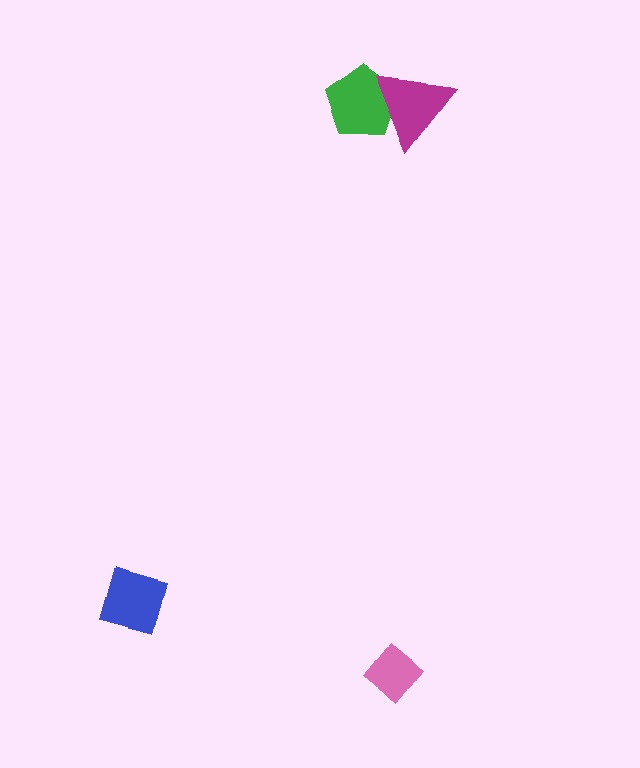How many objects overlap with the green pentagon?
1 object overlaps with the green pentagon.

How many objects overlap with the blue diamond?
0 objects overlap with the blue diamond.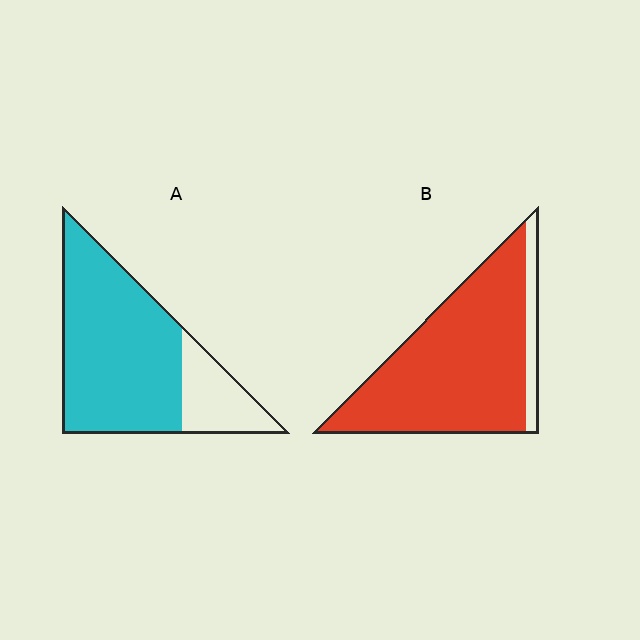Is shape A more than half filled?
Yes.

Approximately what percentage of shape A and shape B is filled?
A is approximately 75% and B is approximately 90%.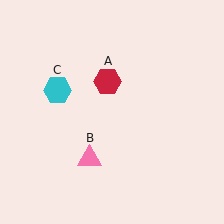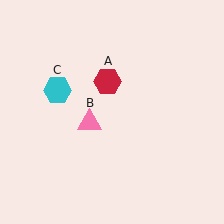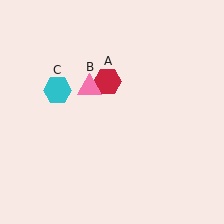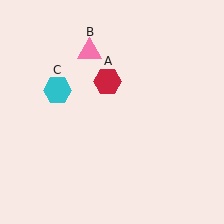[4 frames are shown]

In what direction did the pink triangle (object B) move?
The pink triangle (object B) moved up.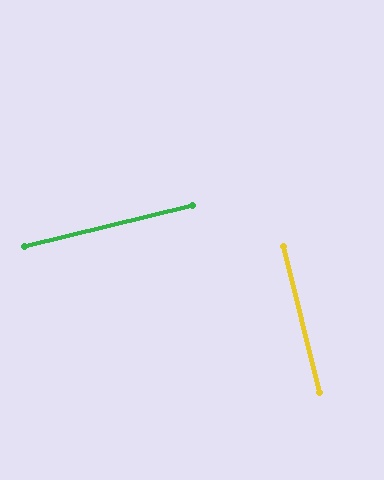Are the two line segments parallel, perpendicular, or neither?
Perpendicular — they meet at approximately 90°.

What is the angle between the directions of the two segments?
Approximately 90 degrees.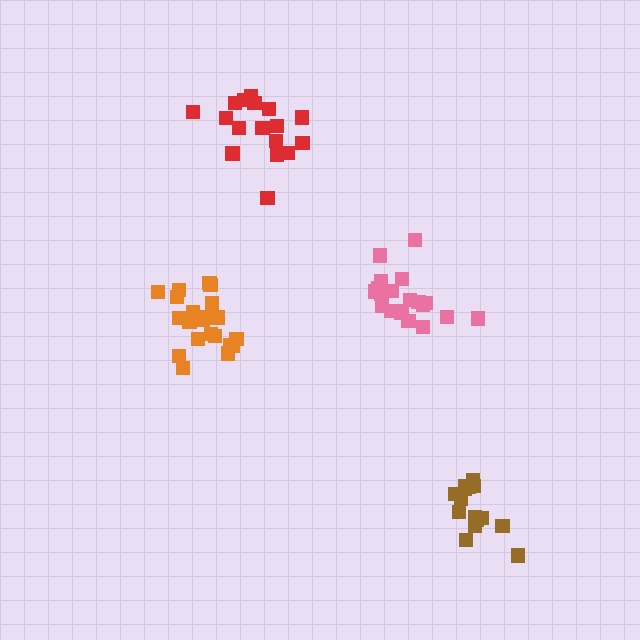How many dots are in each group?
Group 1: 20 dots, Group 2: 17 dots, Group 3: 15 dots, Group 4: 21 dots (73 total).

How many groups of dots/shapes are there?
There are 4 groups.